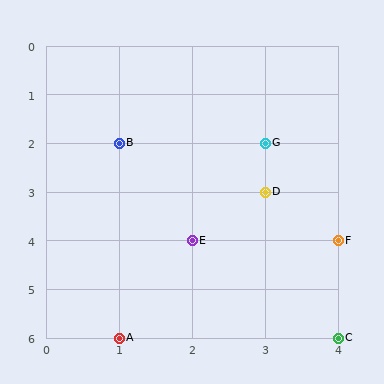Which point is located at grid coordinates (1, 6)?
Point A is at (1, 6).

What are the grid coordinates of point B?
Point B is at grid coordinates (1, 2).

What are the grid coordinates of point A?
Point A is at grid coordinates (1, 6).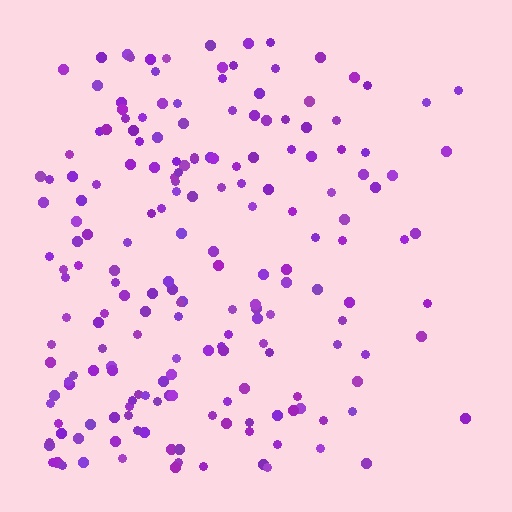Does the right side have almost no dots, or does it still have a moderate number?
Still a moderate number, just noticeably fewer than the left.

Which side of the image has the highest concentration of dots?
The left.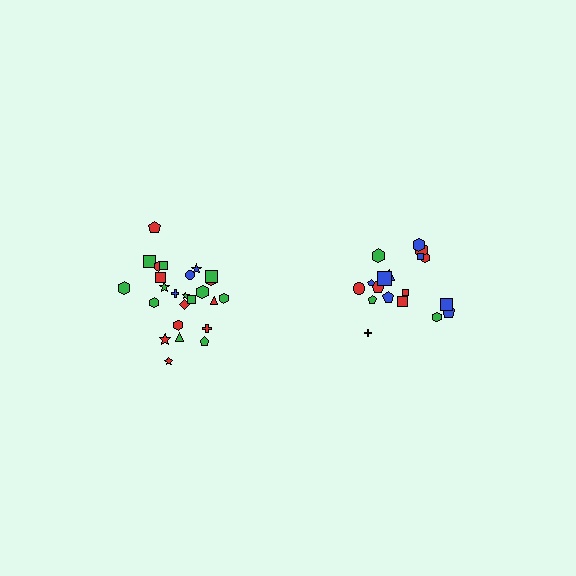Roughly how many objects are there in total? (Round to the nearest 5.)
Roughly 45 objects in total.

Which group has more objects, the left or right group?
The left group.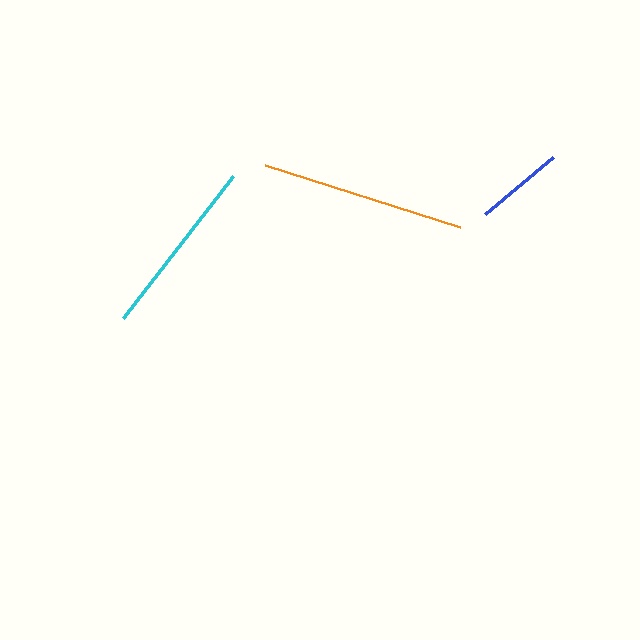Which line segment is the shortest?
The blue line is the shortest at approximately 89 pixels.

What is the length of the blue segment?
The blue segment is approximately 89 pixels long.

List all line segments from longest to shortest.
From longest to shortest: orange, cyan, blue.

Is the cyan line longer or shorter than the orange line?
The orange line is longer than the cyan line.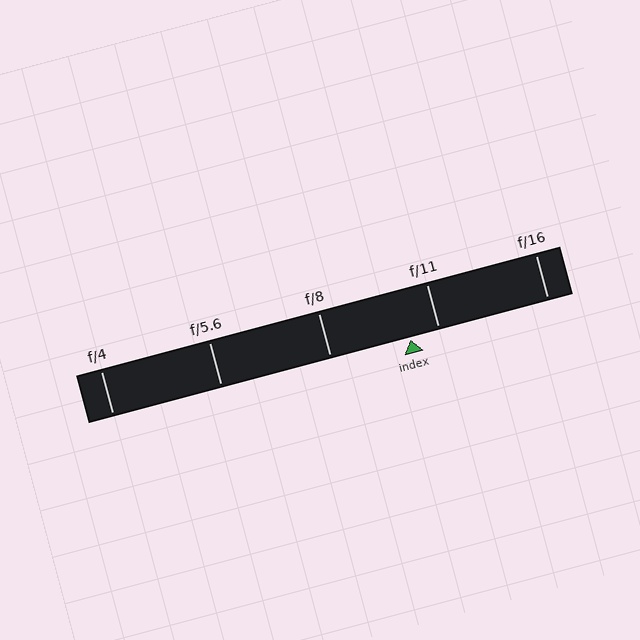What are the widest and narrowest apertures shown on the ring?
The widest aperture shown is f/4 and the narrowest is f/16.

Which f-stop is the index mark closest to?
The index mark is closest to f/11.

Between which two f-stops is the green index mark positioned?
The index mark is between f/8 and f/11.